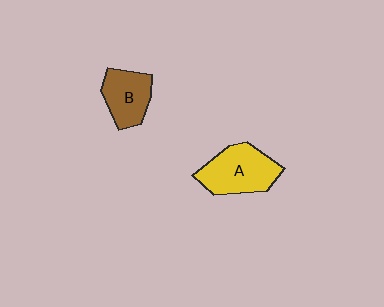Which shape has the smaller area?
Shape B (brown).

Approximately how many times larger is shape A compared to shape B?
Approximately 1.3 times.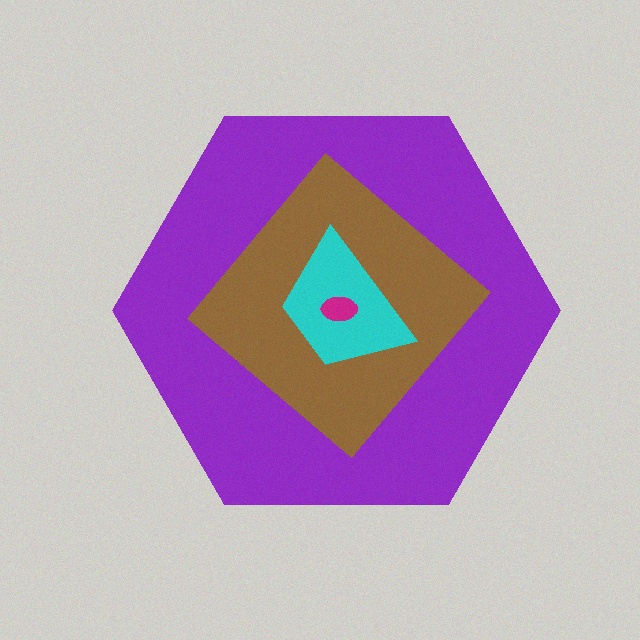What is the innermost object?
The magenta ellipse.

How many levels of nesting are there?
4.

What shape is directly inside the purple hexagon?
The brown diamond.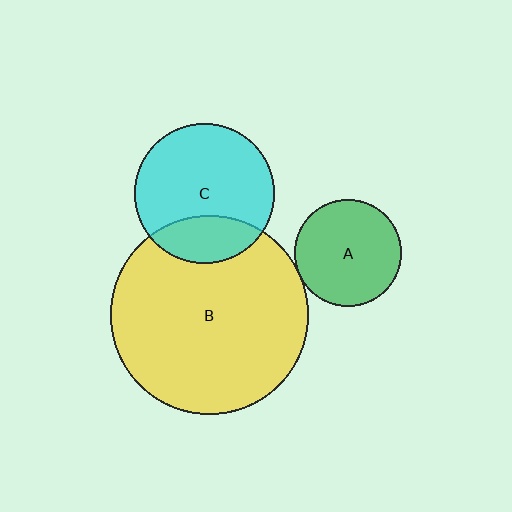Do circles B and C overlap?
Yes.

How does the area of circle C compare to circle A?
Approximately 1.7 times.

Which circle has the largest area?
Circle B (yellow).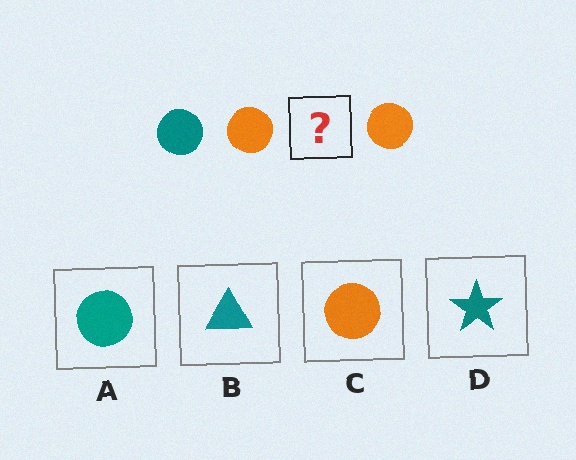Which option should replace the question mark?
Option A.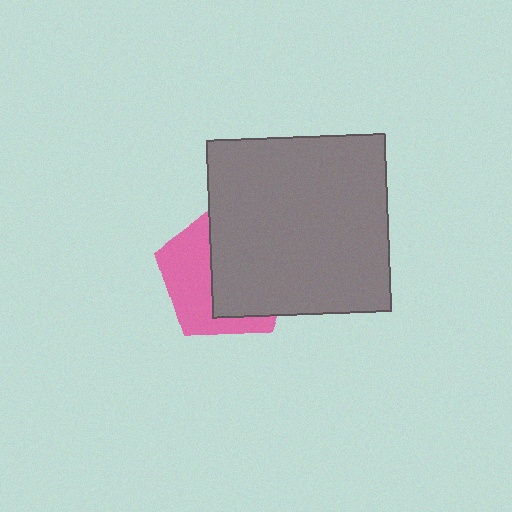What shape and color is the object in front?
The object in front is a gray square.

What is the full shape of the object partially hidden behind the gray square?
The partially hidden object is a pink pentagon.